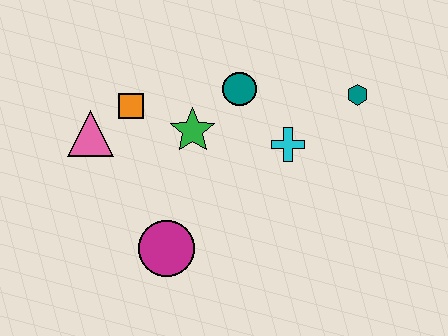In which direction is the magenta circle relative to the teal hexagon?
The magenta circle is to the left of the teal hexagon.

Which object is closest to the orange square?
The pink triangle is closest to the orange square.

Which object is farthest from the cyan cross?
The pink triangle is farthest from the cyan cross.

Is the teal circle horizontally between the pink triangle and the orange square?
No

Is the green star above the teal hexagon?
No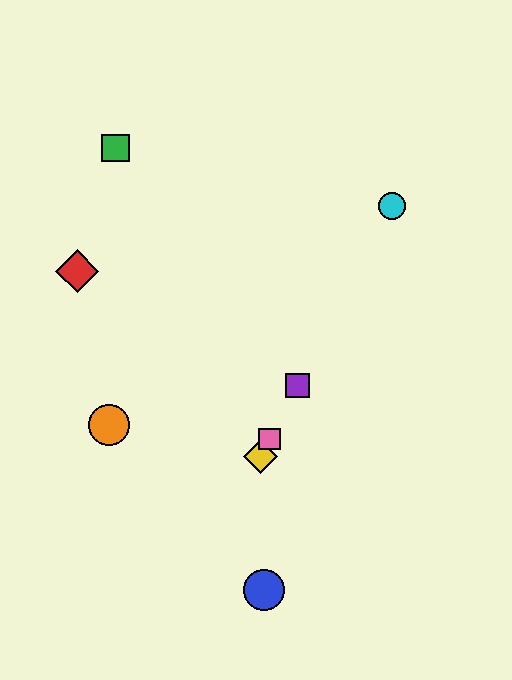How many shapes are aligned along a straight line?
4 shapes (the yellow diamond, the purple square, the cyan circle, the pink square) are aligned along a straight line.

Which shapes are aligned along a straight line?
The yellow diamond, the purple square, the cyan circle, the pink square are aligned along a straight line.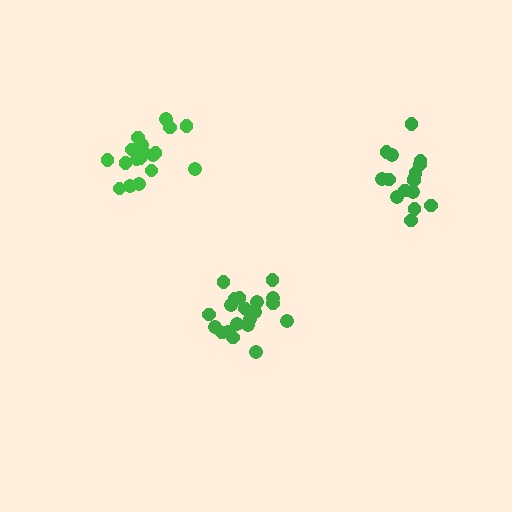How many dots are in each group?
Group 1: 20 dots, Group 2: 19 dots, Group 3: 16 dots (55 total).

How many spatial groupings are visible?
There are 3 spatial groupings.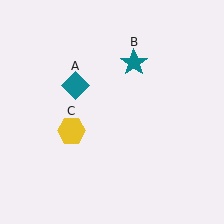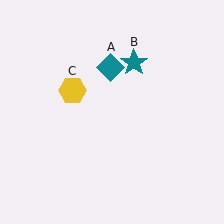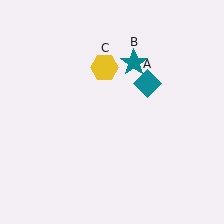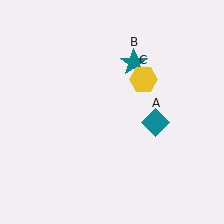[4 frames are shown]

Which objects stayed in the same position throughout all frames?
Teal star (object B) remained stationary.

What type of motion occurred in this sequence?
The teal diamond (object A), yellow hexagon (object C) rotated clockwise around the center of the scene.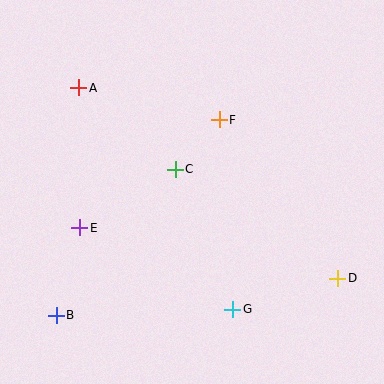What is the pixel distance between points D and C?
The distance between D and C is 196 pixels.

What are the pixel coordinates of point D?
Point D is at (338, 278).